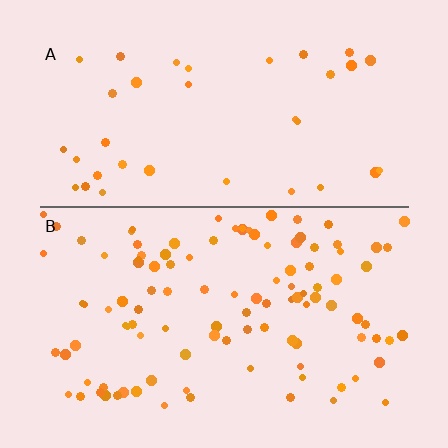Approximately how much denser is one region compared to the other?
Approximately 3.0× — region B over region A.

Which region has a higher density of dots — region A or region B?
B (the bottom).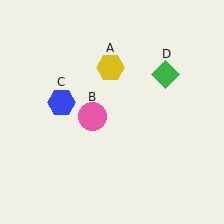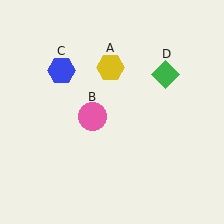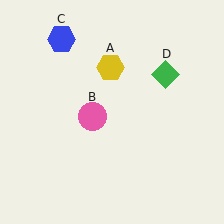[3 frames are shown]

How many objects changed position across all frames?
1 object changed position: blue hexagon (object C).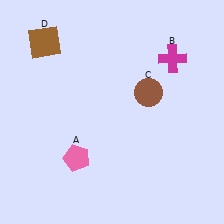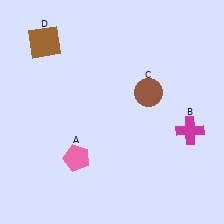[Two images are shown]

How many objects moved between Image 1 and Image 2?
1 object moved between the two images.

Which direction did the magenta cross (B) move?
The magenta cross (B) moved down.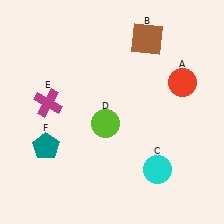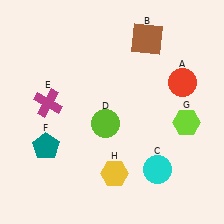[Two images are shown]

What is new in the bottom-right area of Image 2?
A lime hexagon (G) was added in the bottom-right area of Image 2.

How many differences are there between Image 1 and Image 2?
There are 2 differences between the two images.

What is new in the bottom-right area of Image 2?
A yellow hexagon (H) was added in the bottom-right area of Image 2.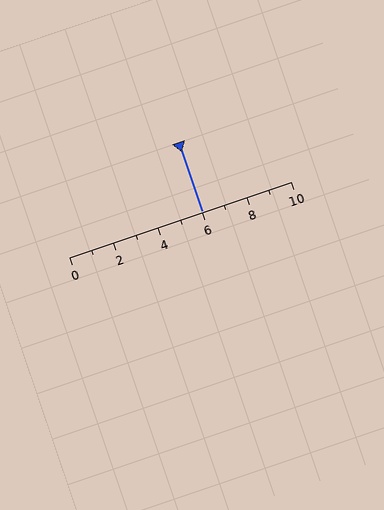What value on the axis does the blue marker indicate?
The marker indicates approximately 6.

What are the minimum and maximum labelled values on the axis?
The axis runs from 0 to 10.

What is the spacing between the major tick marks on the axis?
The major ticks are spaced 2 apart.